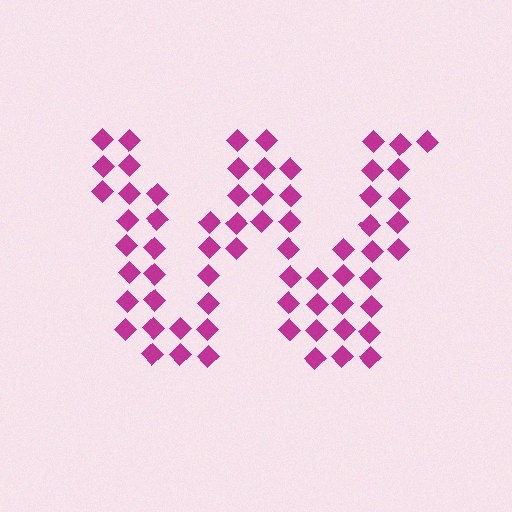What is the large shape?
The large shape is the letter W.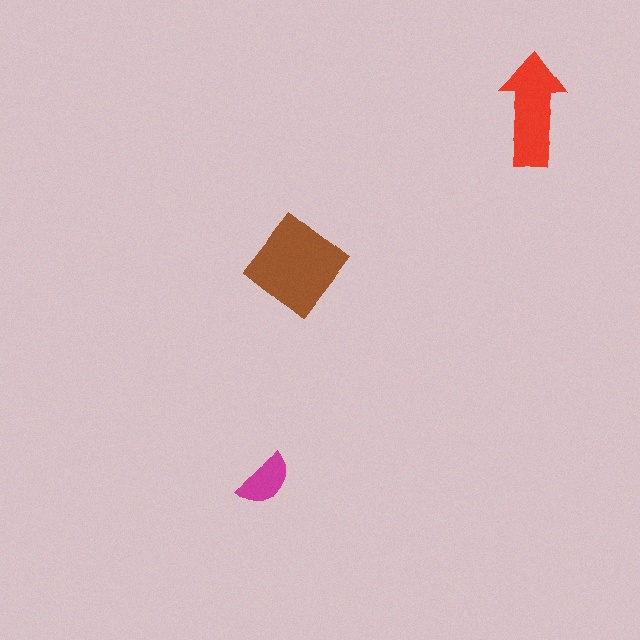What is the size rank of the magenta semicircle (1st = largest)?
3rd.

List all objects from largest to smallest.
The brown diamond, the red arrow, the magenta semicircle.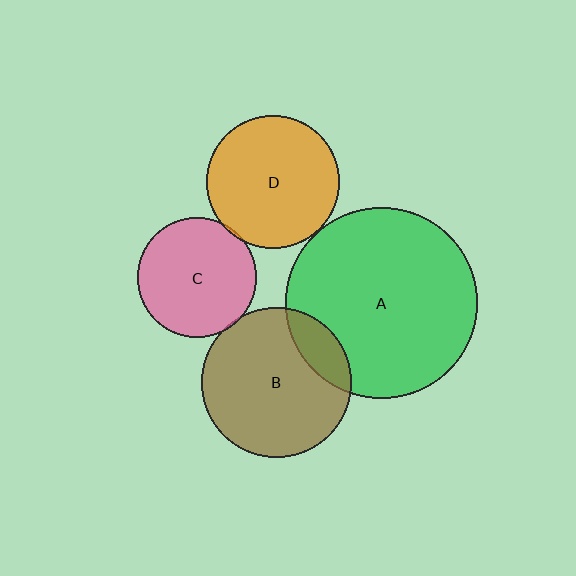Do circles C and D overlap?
Yes.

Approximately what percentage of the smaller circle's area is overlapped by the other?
Approximately 5%.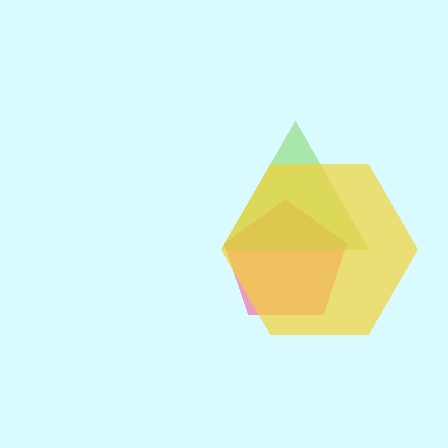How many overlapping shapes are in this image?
There are 3 overlapping shapes in the image.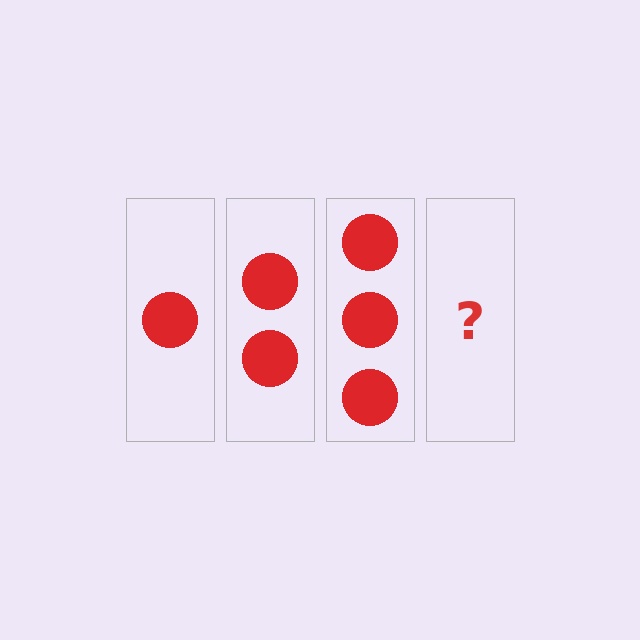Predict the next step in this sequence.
The next step is 4 circles.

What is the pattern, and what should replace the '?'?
The pattern is that each step adds one more circle. The '?' should be 4 circles.